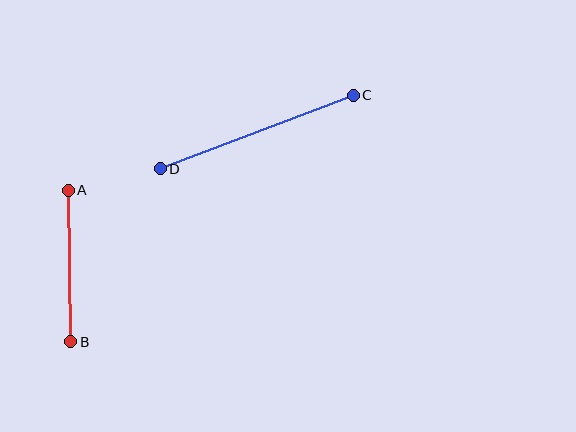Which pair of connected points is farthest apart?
Points C and D are farthest apart.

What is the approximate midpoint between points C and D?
The midpoint is at approximately (257, 132) pixels.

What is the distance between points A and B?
The distance is approximately 151 pixels.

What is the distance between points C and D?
The distance is approximately 206 pixels.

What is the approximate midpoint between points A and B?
The midpoint is at approximately (69, 266) pixels.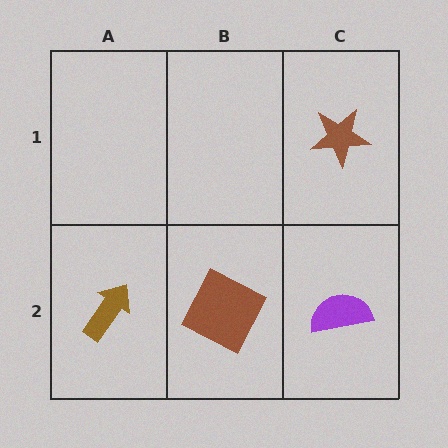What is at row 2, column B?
A brown square.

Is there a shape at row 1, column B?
No, that cell is empty.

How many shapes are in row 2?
3 shapes.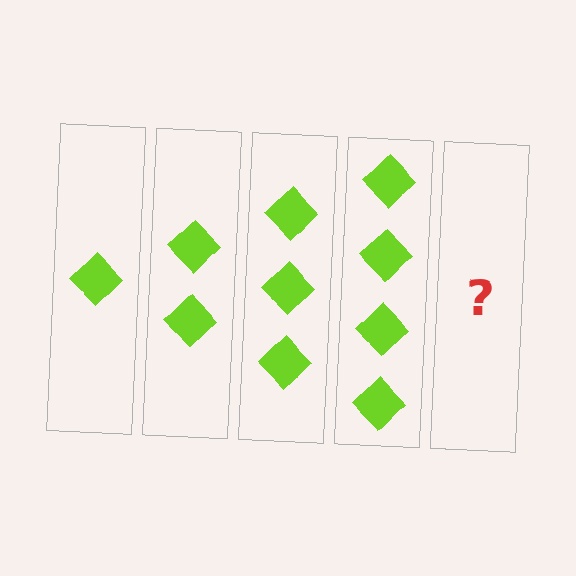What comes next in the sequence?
The next element should be 5 diamonds.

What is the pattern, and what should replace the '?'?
The pattern is that each step adds one more diamond. The '?' should be 5 diamonds.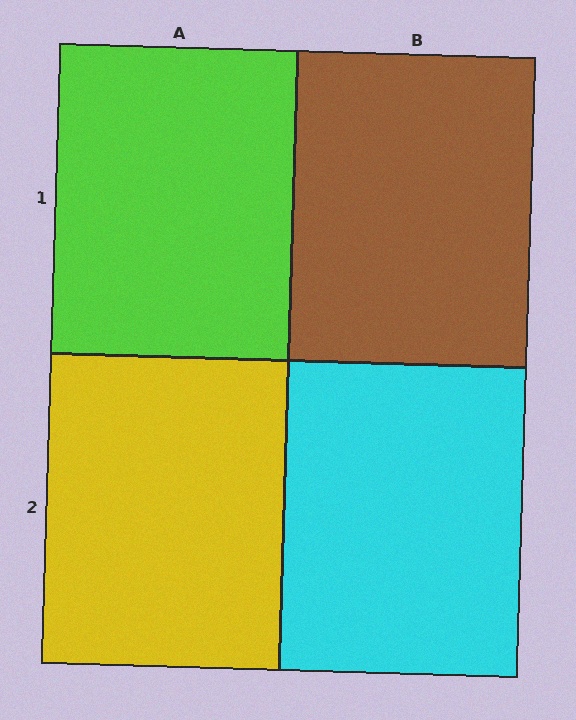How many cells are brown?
1 cell is brown.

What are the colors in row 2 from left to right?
Yellow, cyan.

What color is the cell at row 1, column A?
Lime.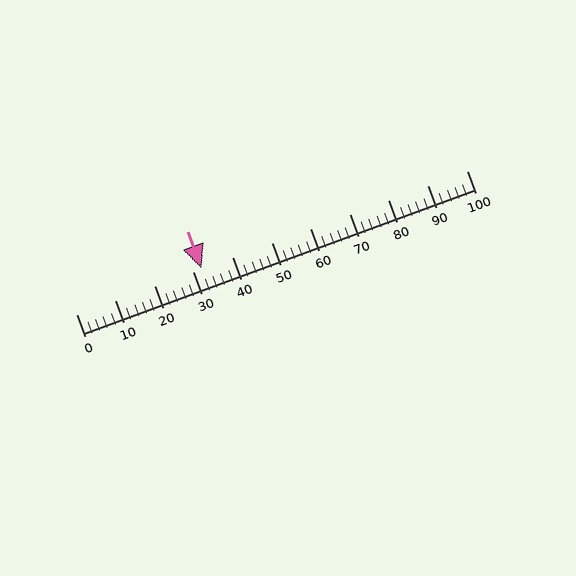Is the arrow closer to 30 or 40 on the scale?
The arrow is closer to 30.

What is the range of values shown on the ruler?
The ruler shows values from 0 to 100.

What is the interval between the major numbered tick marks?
The major tick marks are spaced 10 units apart.